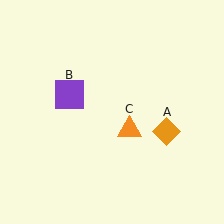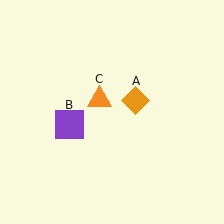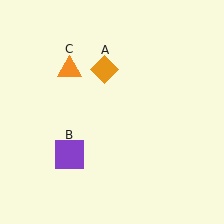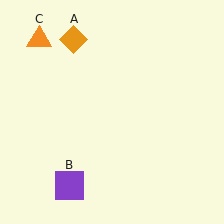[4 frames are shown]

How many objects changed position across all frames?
3 objects changed position: orange diamond (object A), purple square (object B), orange triangle (object C).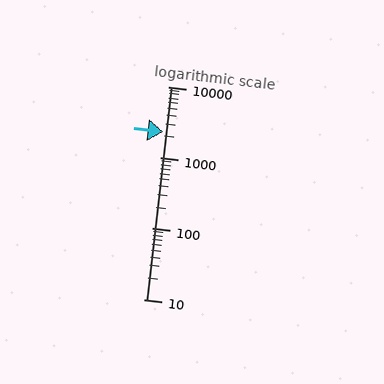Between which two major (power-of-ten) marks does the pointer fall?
The pointer is between 1000 and 10000.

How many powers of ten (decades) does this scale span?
The scale spans 3 decades, from 10 to 10000.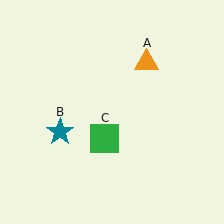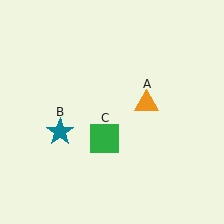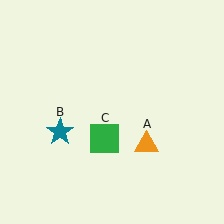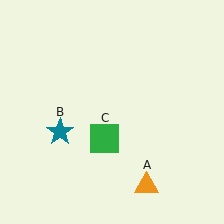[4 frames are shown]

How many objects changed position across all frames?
1 object changed position: orange triangle (object A).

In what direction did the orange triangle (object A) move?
The orange triangle (object A) moved down.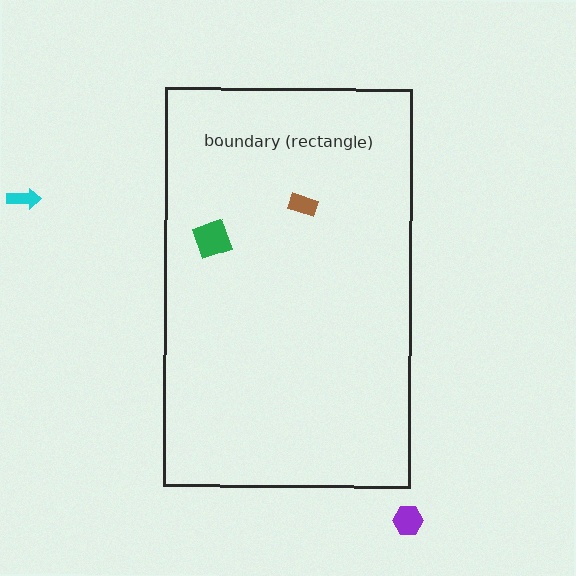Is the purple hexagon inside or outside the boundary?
Outside.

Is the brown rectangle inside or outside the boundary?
Inside.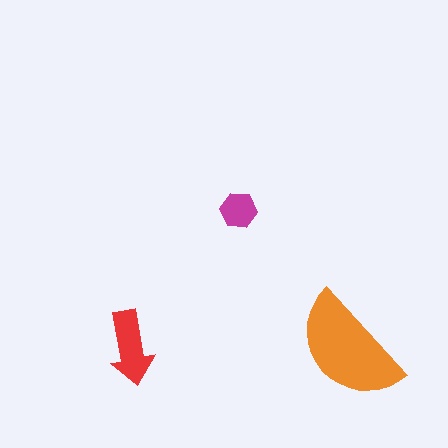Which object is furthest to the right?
The orange semicircle is rightmost.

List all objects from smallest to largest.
The magenta hexagon, the red arrow, the orange semicircle.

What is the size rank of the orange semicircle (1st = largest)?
1st.